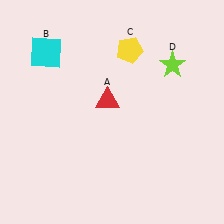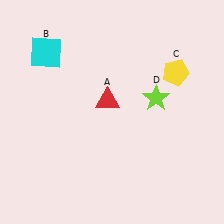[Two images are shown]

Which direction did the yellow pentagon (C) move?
The yellow pentagon (C) moved right.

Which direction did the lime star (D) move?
The lime star (D) moved down.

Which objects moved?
The objects that moved are: the yellow pentagon (C), the lime star (D).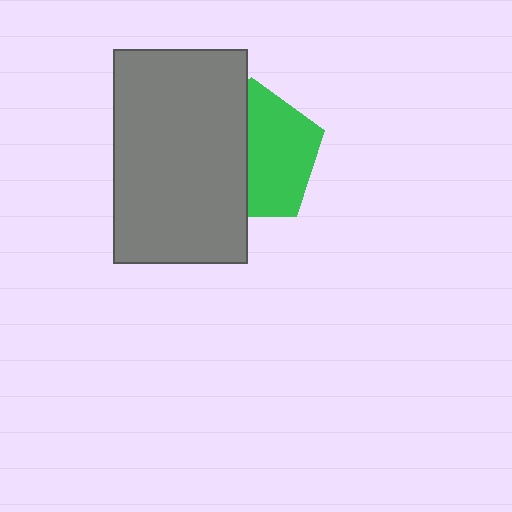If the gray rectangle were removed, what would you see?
You would see the complete green pentagon.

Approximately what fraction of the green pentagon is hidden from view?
Roughly 46% of the green pentagon is hidden behind the gray rectangle.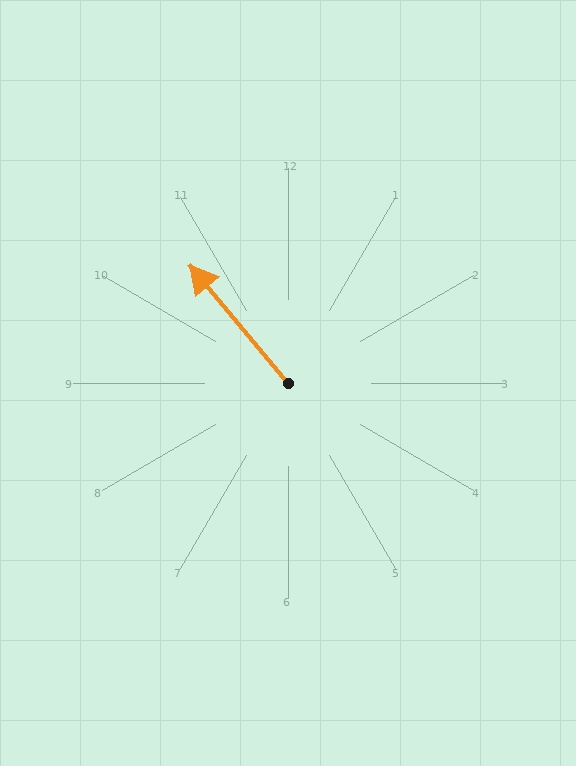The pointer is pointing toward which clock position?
Roughly 11 o'clock.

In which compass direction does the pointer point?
Northwest.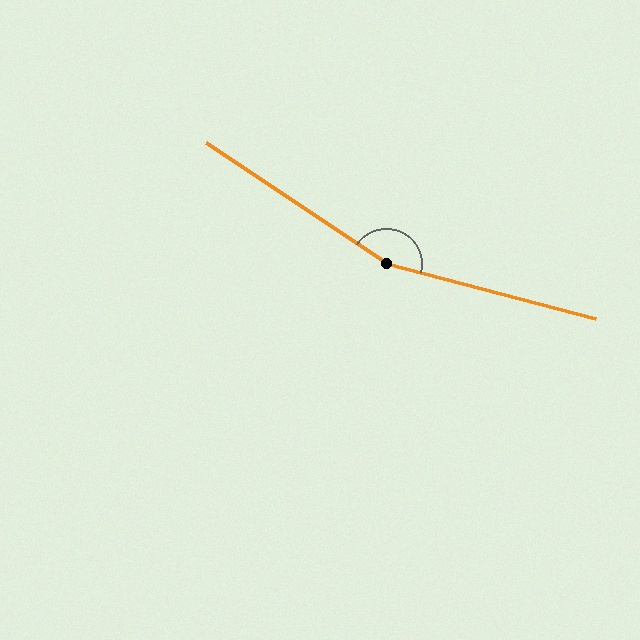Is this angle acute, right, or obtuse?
It is obtuse.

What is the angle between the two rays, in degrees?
Approximately 161 degrees.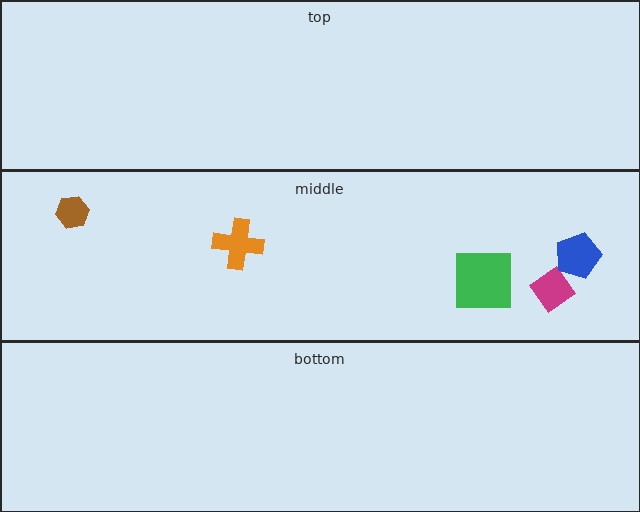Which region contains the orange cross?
The middle region.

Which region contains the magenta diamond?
The middle region.